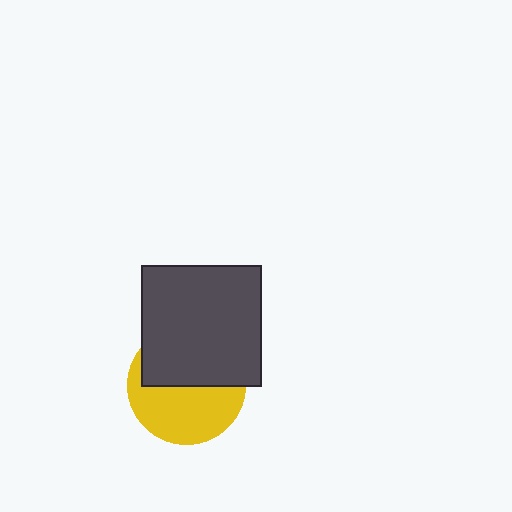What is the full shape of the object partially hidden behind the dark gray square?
The partially hidden object is a yellow circle.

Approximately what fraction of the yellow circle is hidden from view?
Roughly 48% of the yellow circle is hidden behind the dark gray square.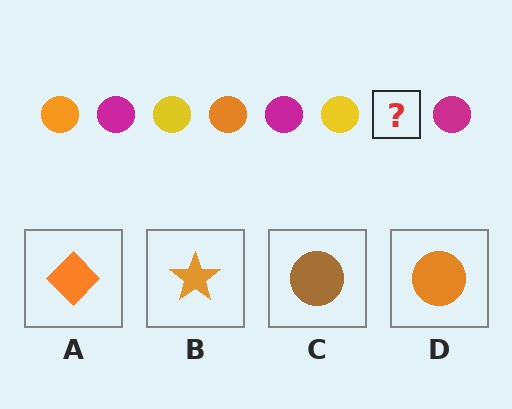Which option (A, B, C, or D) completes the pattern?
D.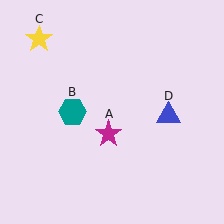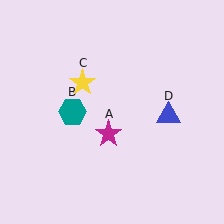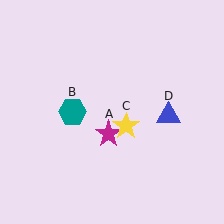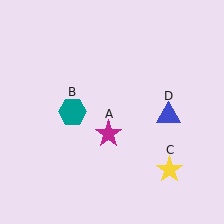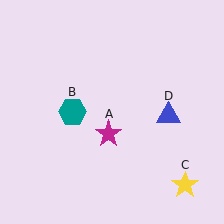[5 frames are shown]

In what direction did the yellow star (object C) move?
The yellow star (object C) moved down and to the right.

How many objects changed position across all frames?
1 object changed position: yellow star (object C).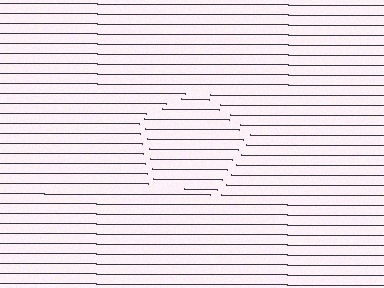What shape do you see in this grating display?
An illusory pentagon. The interior of the shape contains the same grating, shifted by half a period — the contour is defined by the phase discontinuity where line-ends from the inner and outer gratings abut.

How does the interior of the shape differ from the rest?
The interior of the shape contains the same grating, shifted by half a period — the contour is defined by the phase discontinuity where line-ends from the inner and outer gratings abut.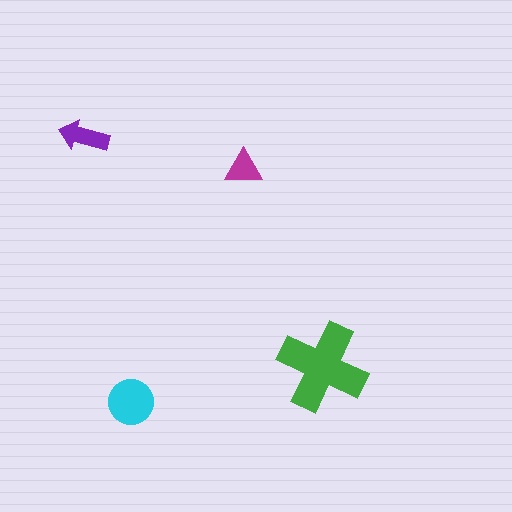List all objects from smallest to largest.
The magenta triangle, the purple arrow, the cyan circle, the green cross.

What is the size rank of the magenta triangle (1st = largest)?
4th.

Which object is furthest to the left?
The purple arrow is leftmost.